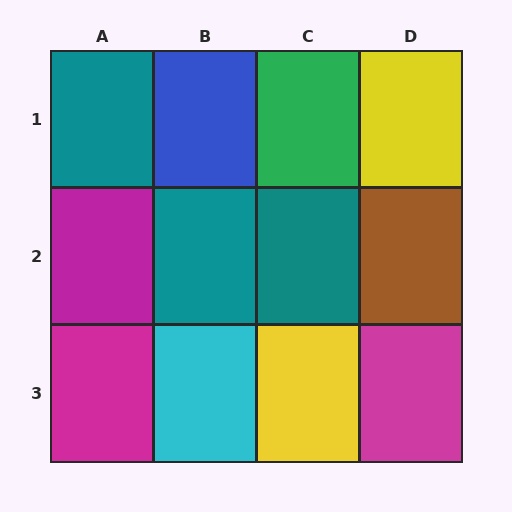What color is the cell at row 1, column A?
Teal.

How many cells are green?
1 cell is green.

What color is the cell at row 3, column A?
Magenta.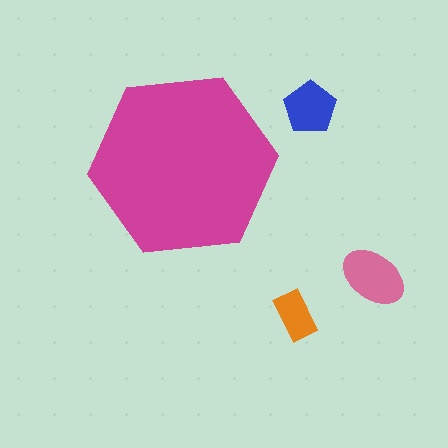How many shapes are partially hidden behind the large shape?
0 shapes are partially hidden.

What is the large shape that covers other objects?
A magenta hexagon.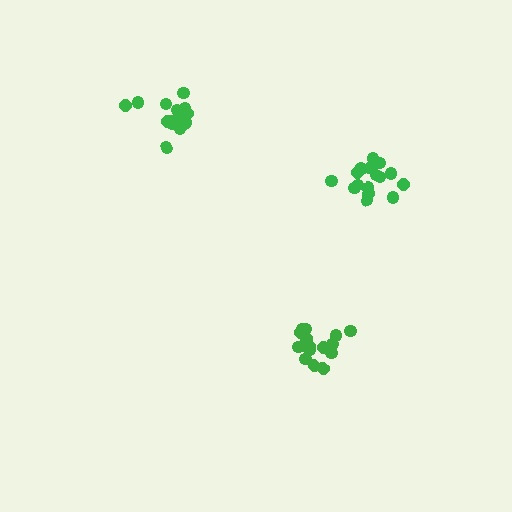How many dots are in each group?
Group 1: 17 dots, Group 2: 16 dots, Group 3: 18 dots (51 total).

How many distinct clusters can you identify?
There are 3 distinct clusters.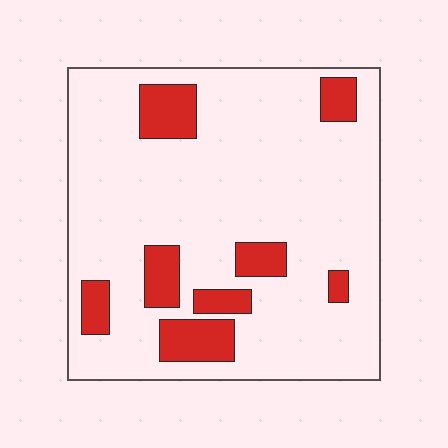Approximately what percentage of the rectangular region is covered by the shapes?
Approximately 15%.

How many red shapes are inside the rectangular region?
8.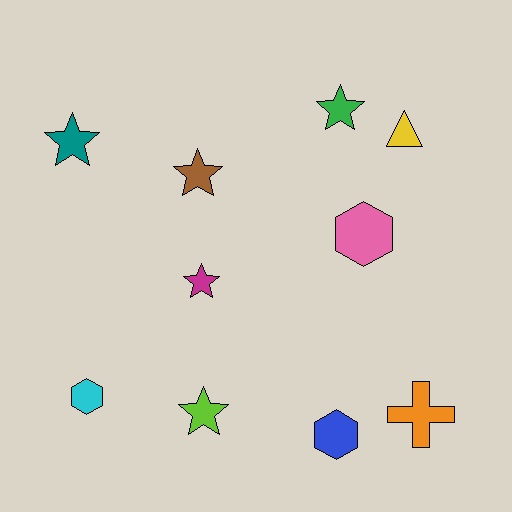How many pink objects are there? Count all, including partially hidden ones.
There is 1 pink object.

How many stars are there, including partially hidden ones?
There are 5 stars.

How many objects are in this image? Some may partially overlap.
There are 10 objects.